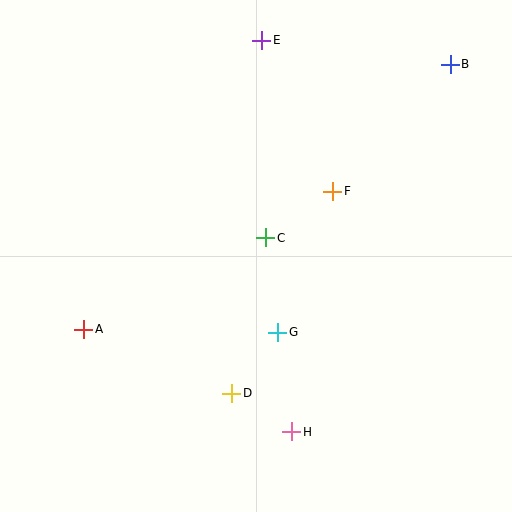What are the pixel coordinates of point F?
Point F is at (333, 191).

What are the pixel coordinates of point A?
Point A is at (84, 329).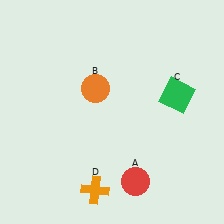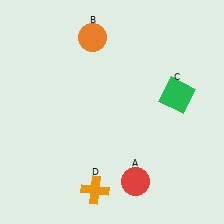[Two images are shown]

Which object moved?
The orange circle (B) moved up.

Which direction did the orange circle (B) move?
The orange circle (B) moved up.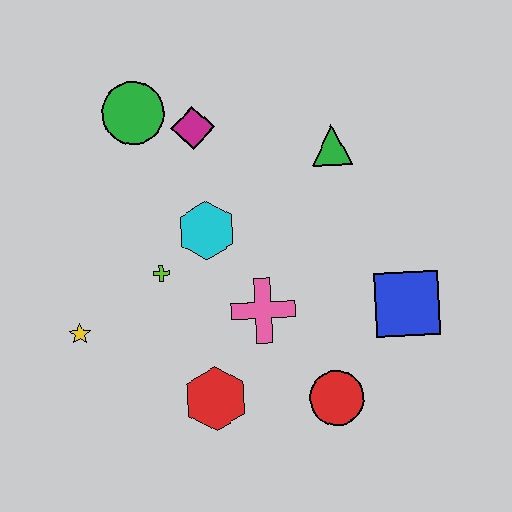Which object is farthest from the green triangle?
The yellow star is farthest from the green triangle.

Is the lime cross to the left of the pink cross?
Yes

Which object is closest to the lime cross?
The cyan hexagon is closest to the lime cross.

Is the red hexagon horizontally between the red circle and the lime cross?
Yes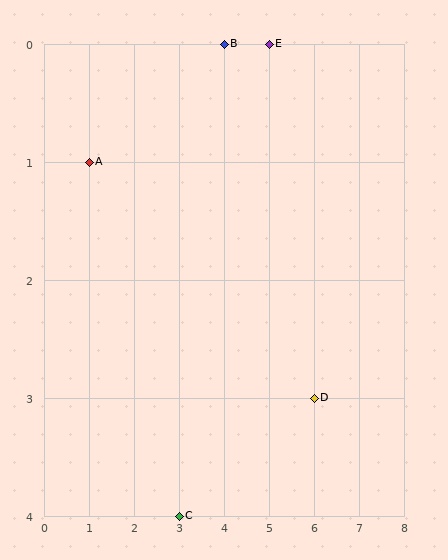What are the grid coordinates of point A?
Point A is at grid coordinates (1, 1).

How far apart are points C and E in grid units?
Points C and E are 2 columns and 4 rows apart (about 4.5 grid units diagonally).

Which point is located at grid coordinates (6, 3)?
Point D is at (6, 3).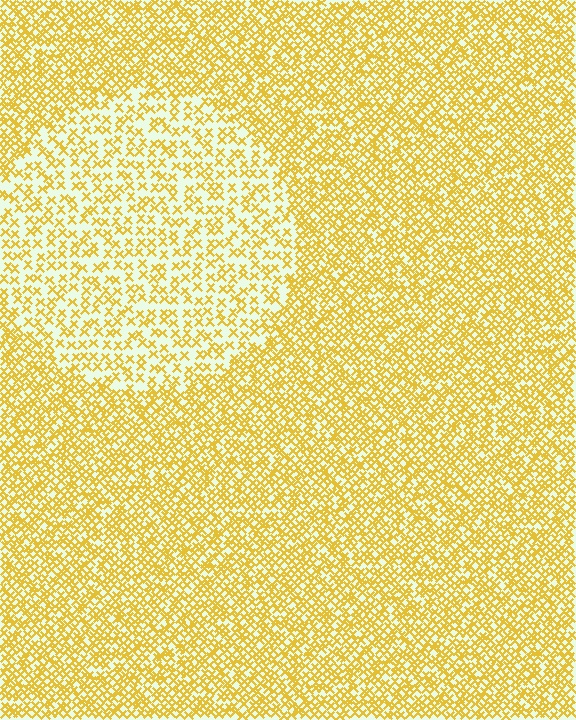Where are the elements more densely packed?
The elements are more densely packed outside the circle boundary.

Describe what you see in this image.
The image contains small yellow elements arranged at two different densities. A circle-shaped region is visible where the elements are less densely packed than the surrounding area.